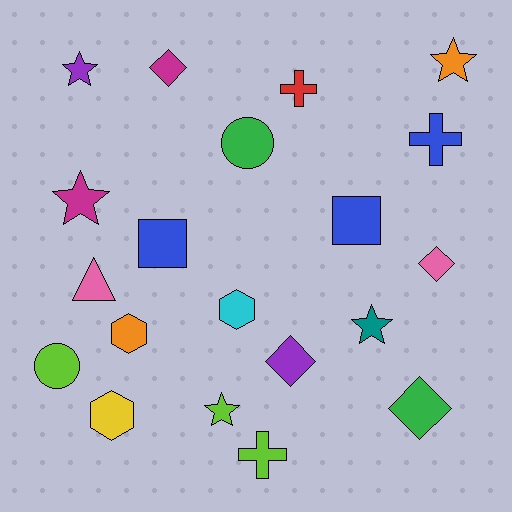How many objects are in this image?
There are 20 objects.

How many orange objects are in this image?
There are 2 orange objects.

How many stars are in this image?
There are 5 stars.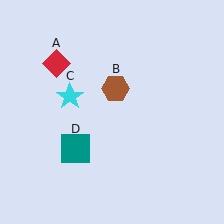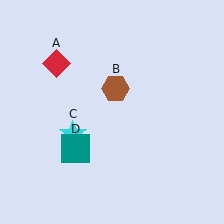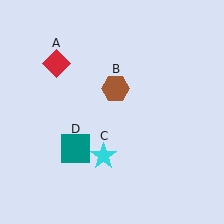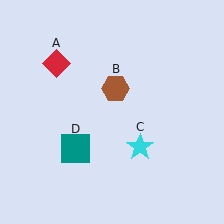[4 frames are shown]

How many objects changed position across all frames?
1 object changed position: cyan star (object C).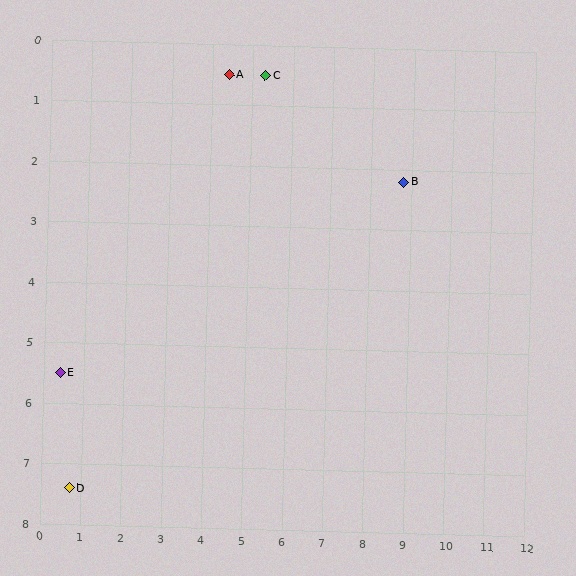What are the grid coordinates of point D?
Point D is at approximately (0.7, 7.4).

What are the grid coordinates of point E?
Point E is at approximately (0.4, 5.5).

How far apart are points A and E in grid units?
Points A and E are about 6.4 grid units apart.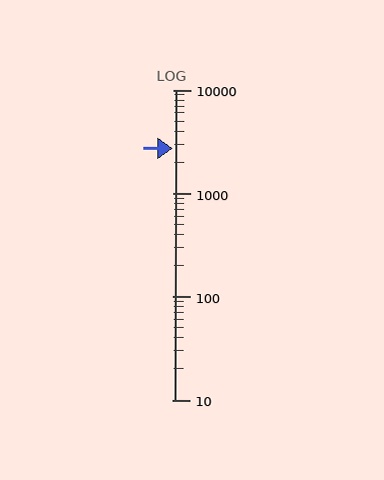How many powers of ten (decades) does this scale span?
The scale spans 3 decades, from 10 to 10000.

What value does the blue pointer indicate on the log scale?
The pointer indicates approximately 2700.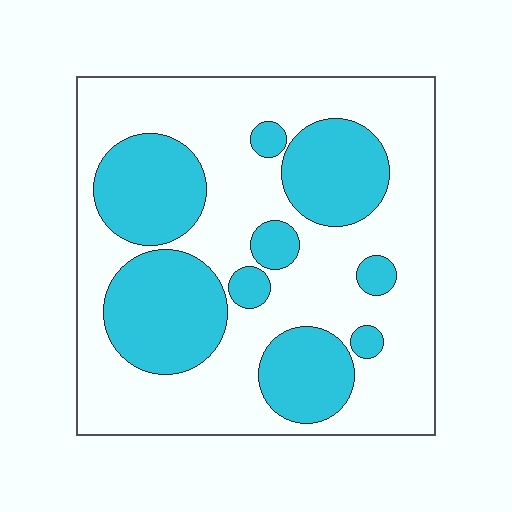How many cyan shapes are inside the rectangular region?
9.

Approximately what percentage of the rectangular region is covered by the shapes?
Approximately 35%.